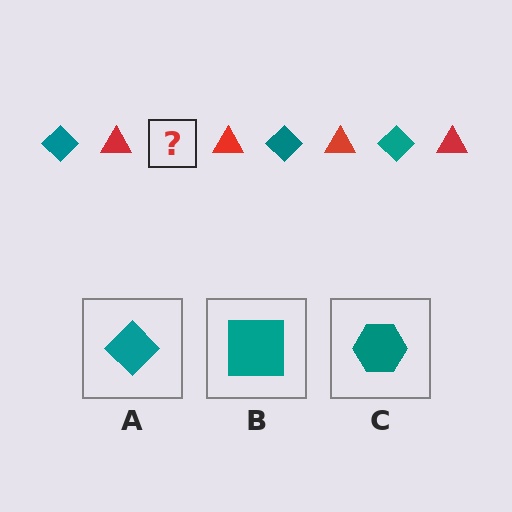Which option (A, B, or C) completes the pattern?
A.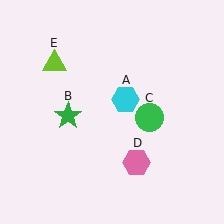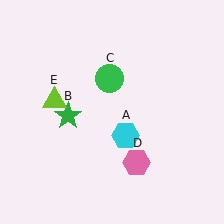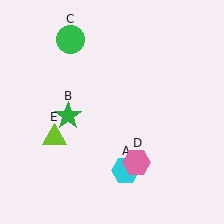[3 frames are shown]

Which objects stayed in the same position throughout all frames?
Green star (object B) and pink hexagon (object D) remained stationary.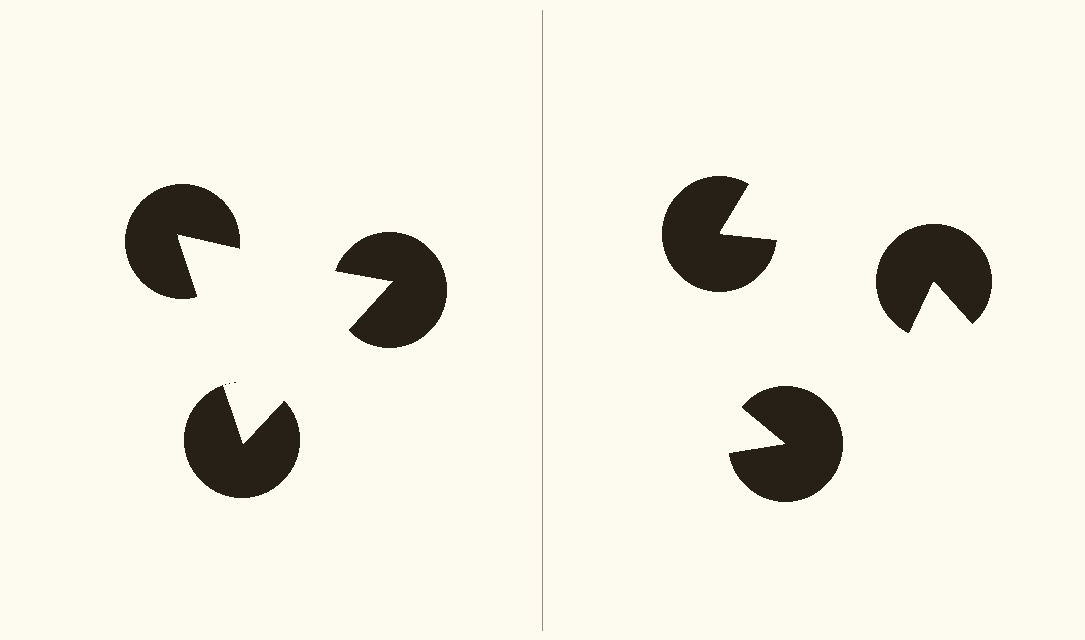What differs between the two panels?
The pac-man discs are positioned identically on both sides; only the wedge orientations differ. On the left they align to a triangle; on the right they are misaligned.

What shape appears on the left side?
An illusory triangle.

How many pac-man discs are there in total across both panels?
6 — 3 on each side.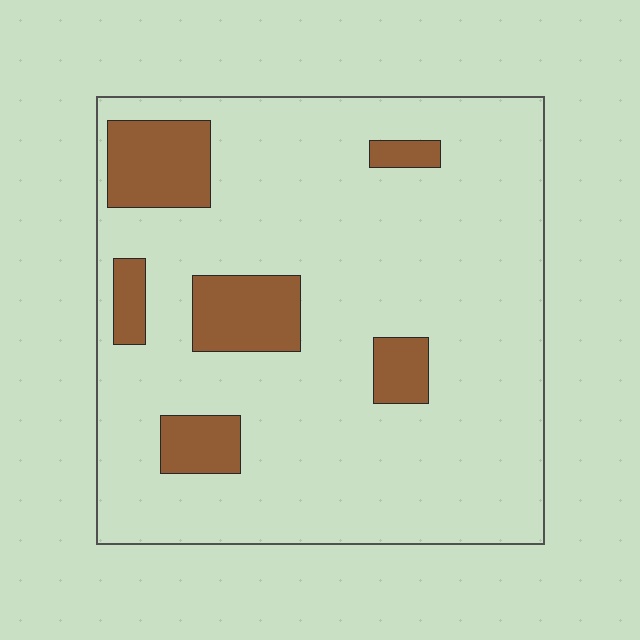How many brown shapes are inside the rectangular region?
6.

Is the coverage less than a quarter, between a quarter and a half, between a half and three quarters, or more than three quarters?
Less than a quarter.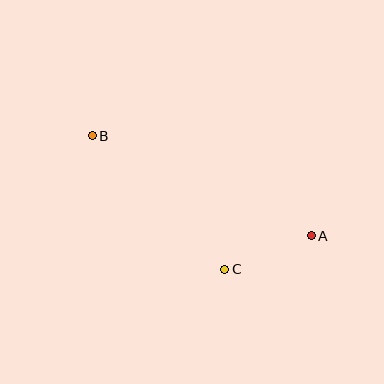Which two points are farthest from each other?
Points A and B are farthest from each other.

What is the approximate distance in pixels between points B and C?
The distance between B and C is approximately 188 pixels.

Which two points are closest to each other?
Points A and C are closest to each other.